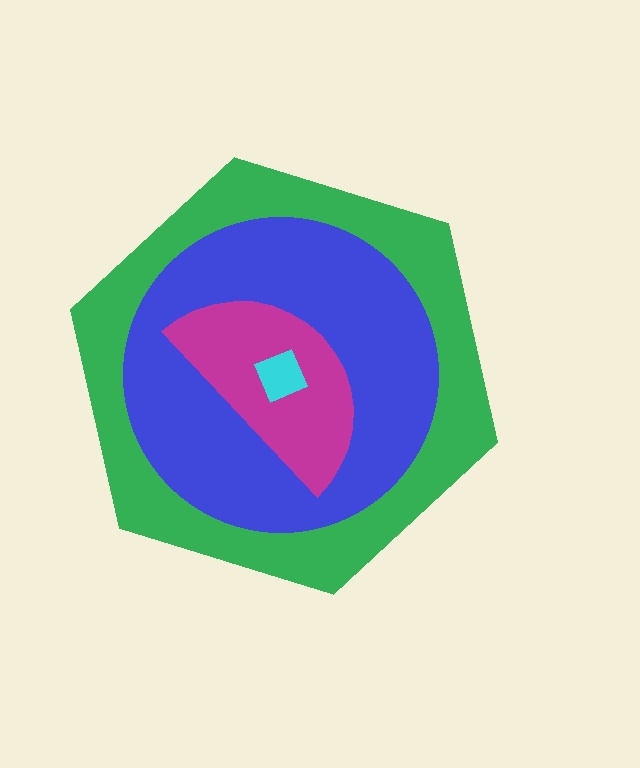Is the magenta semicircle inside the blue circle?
Yes.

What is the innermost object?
The cyan diamond.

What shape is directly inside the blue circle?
The magenta semicircle.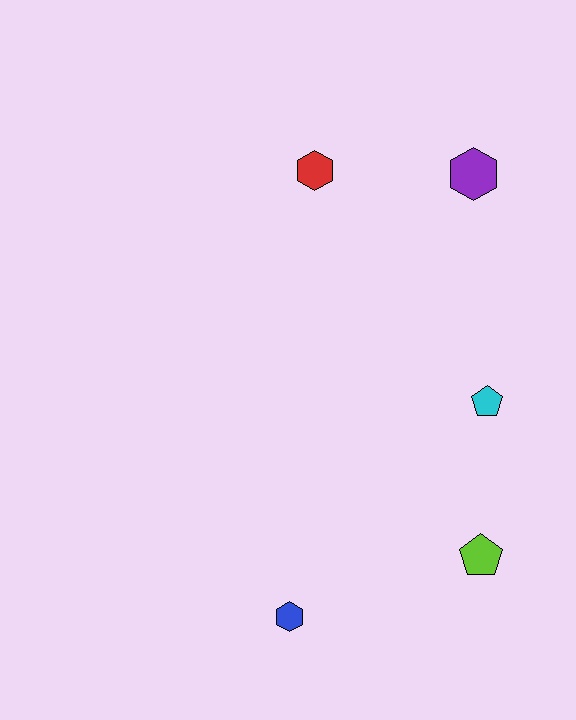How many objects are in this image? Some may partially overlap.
There are 5 objects.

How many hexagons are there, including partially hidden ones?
There are 3 hexagons.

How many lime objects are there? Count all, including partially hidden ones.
There is 1 lime object.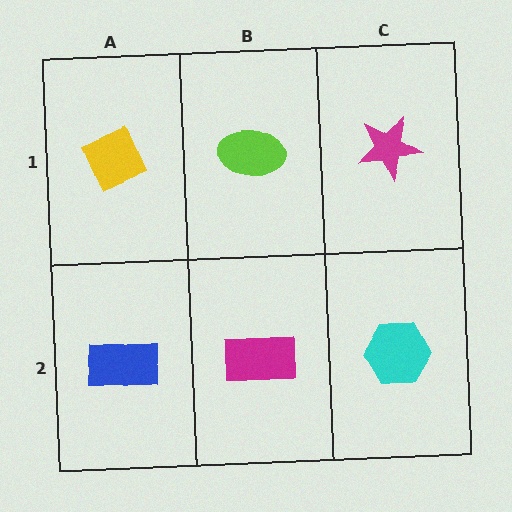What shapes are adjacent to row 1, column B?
A magenta rectangle (row 2, column B), a yellow diamond (row 1, column A), a magenta star (row 1, column C).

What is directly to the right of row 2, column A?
A magenta rectangle.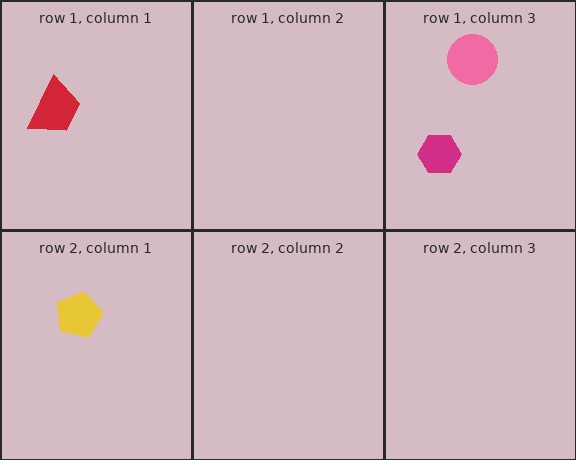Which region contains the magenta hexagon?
The row 1, column 3 region.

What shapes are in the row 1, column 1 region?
The red trapezoid.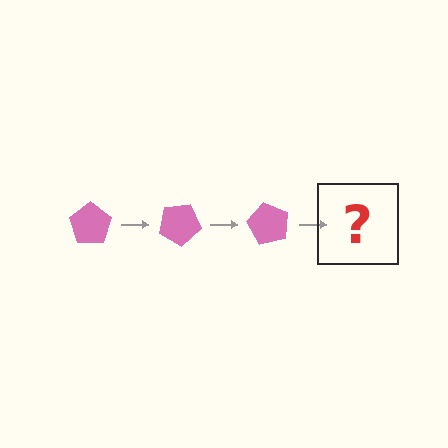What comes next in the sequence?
The next element should be a pink pentagon rotated 90 degrees.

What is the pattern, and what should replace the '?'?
The pattern is that the pentagon rotates 30 degrees each step. The '?' should be a pink pentagon rotated 90 degrees.